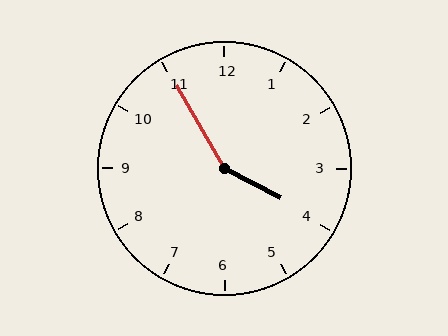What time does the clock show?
3:55.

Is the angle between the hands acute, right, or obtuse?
It is obtuse.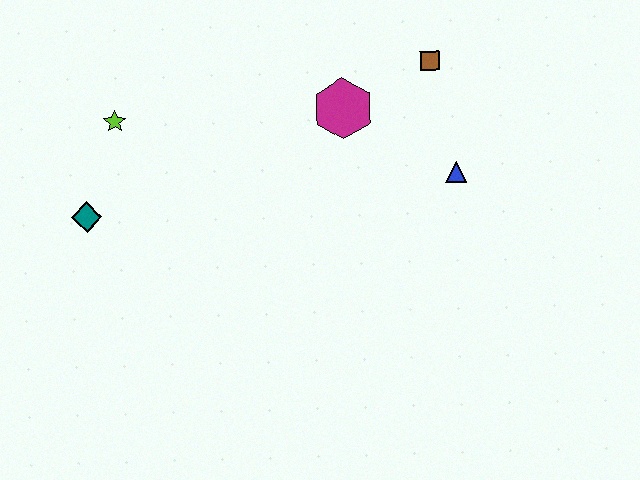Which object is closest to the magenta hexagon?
The brown square is closest to the magenta hexagon.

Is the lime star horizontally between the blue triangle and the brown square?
No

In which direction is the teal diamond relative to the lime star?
The teal diamond is below the lime star.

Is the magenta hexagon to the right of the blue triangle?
No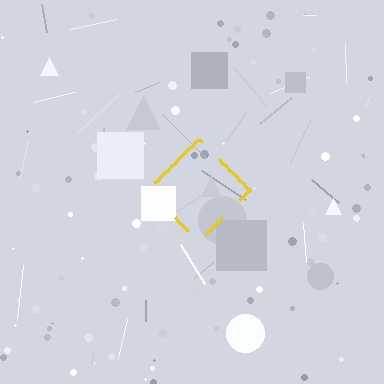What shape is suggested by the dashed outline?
The dashed outline suggests a diamond.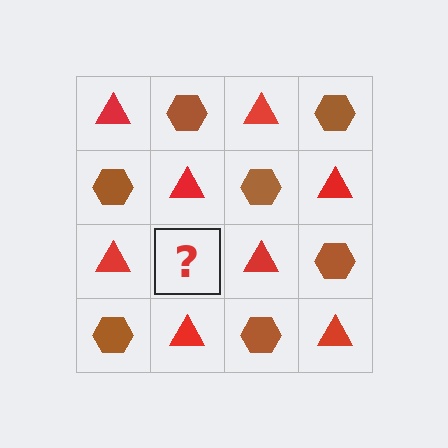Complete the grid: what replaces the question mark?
The question mark should be replaced with a brown hexagon.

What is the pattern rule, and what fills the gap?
The rule is that it alternates red triangle and brown hexagon in a checkerboard pattern. The gap should be filled with a brown hexagon.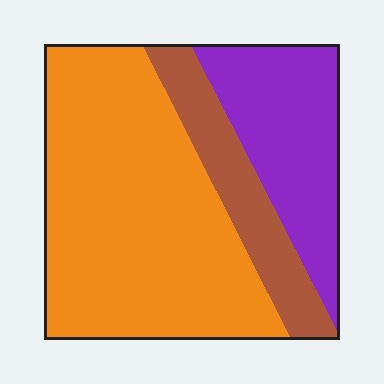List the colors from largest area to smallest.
From largest to smallest: orange, purple, brown.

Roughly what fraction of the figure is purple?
Purple takes up about one quarter (1/4) of the figure.